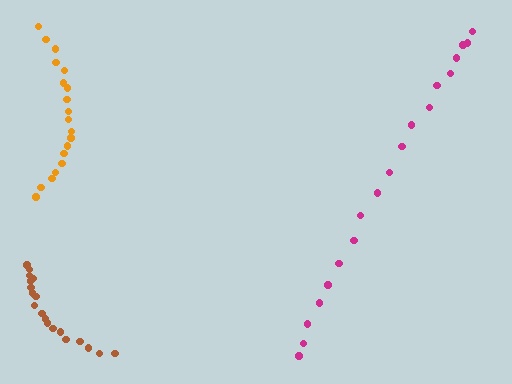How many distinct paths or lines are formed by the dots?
There are 3 distinct paths.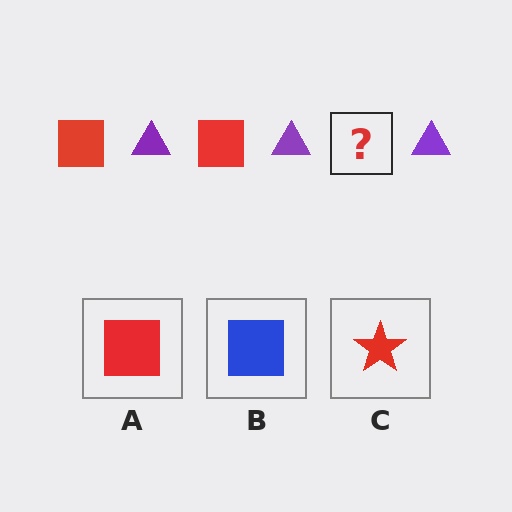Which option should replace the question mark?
Option A.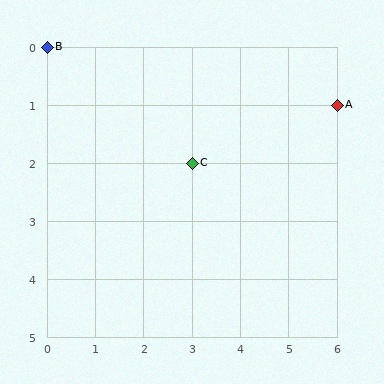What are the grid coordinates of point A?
Point A is at grid coordinates (6, 1).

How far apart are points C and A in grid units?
Points C and A are 3 columns and 1 row apart (about 3.2 grid units diagonally).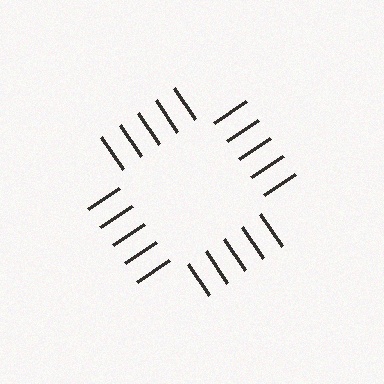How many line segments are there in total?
20 — 5 along each of the 4 edges.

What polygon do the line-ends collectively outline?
An illusory square — the line segments terminate on its edges but no continuous stroke is drawn.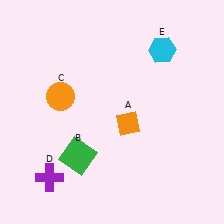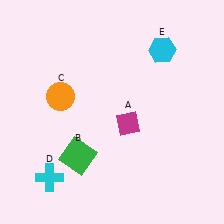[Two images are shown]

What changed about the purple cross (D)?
In Image 1, D is purple. In Image 2, it changed to cyan.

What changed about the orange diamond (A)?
In Image 1, A is orange. In Image 2, it changed to magenta.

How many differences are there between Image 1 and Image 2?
There are 2 differences between the two images.